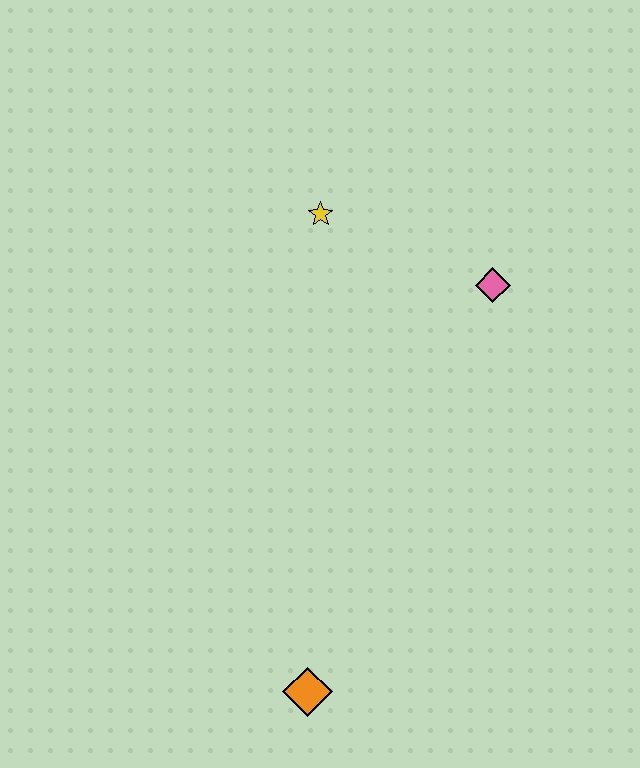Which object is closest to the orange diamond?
The pink diamond is closest to the orange diamond.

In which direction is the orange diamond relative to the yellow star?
The orange diamond is below the yellow star.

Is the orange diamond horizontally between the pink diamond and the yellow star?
No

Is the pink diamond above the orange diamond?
Yes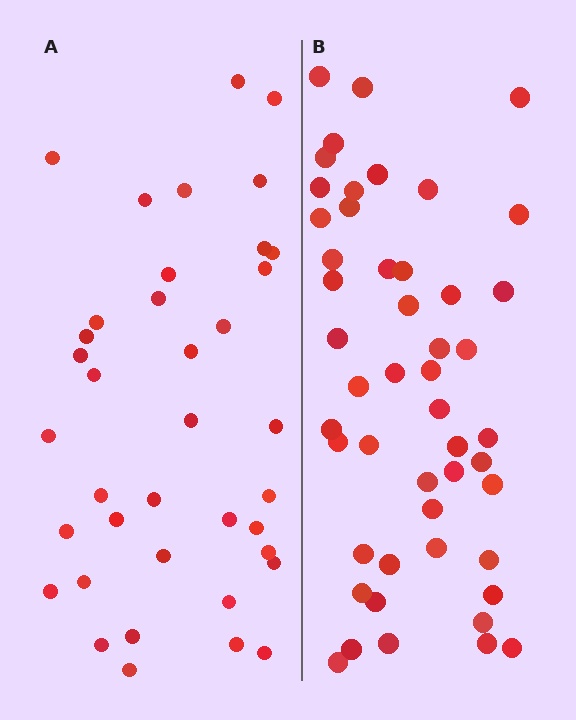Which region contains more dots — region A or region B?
Region B (the right region) has more dots.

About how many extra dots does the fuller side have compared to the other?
Region B has roughly 12 or so more dots than region A.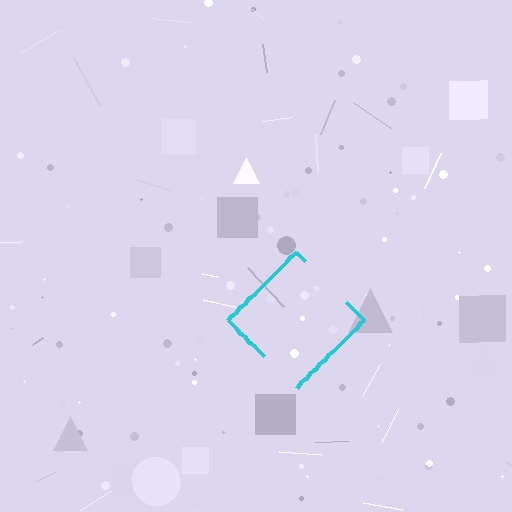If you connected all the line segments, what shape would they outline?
They would outline a diamond.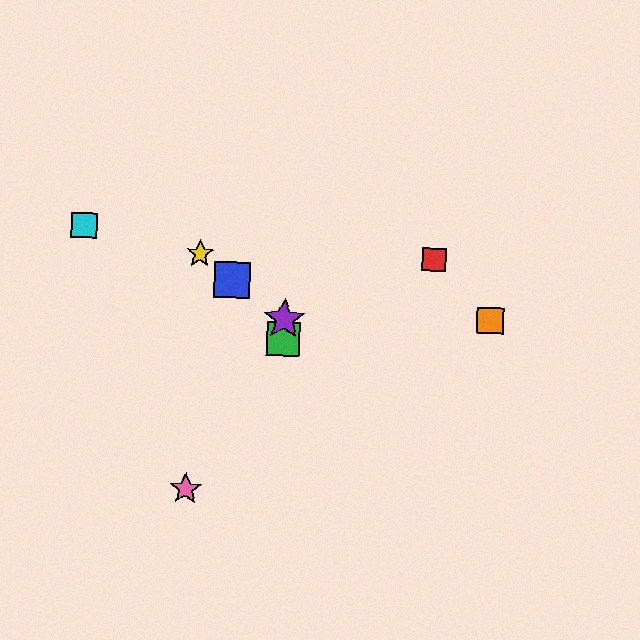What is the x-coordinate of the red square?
The red square is at x≈434.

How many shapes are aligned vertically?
2 shapes (the green square, the purple star) are aligned vertically.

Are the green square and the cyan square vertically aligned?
No, the green square is at x≈283 and the cyan square is at x≈84.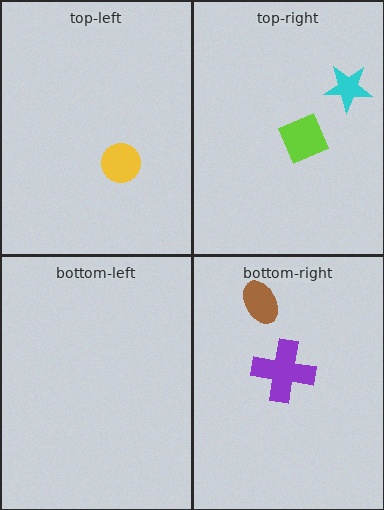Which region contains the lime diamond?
The top-right region.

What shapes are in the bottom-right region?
The purple cross, the brown ellipse.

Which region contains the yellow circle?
The top-left region.